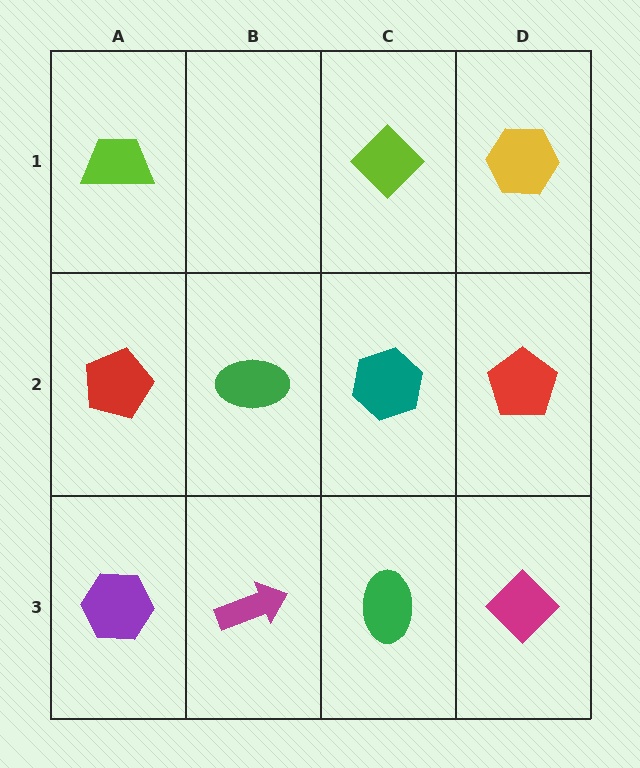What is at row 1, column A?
A lime trapezoid.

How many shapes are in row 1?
3 shapes.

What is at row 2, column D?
A red pentagon.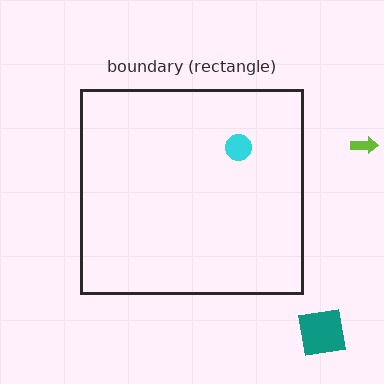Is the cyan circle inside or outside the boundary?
Inside.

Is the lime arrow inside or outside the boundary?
Outside.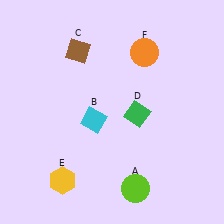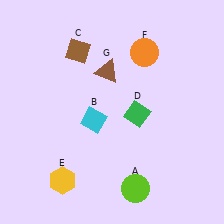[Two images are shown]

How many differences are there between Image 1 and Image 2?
There is 1 difference between the two images.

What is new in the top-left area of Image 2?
A brown triangle (G) was added in the top-left area of Image 2.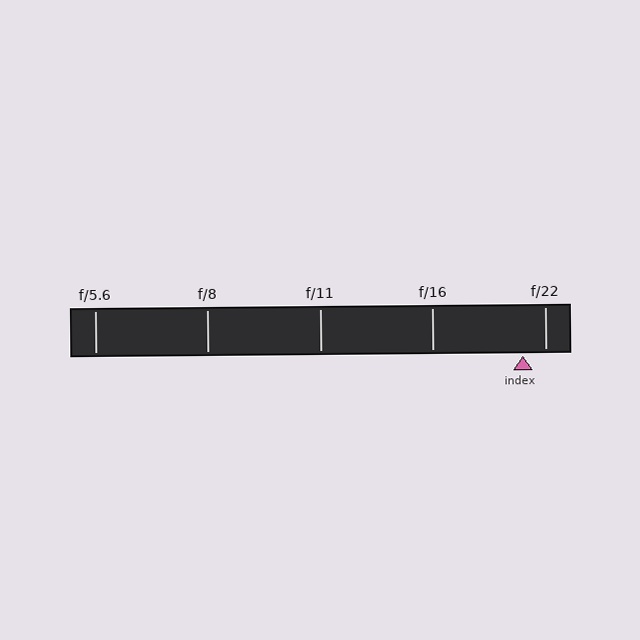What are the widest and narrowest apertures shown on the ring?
The widest aperture shown is f/5.6 and the narrowest is f/22.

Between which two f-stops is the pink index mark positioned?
The index mark is between f/16 and f/22.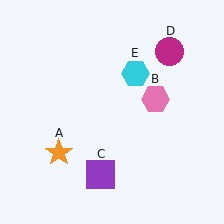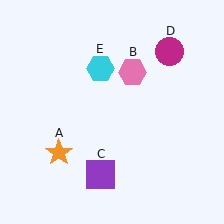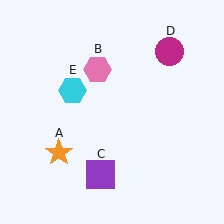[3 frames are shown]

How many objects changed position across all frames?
2 objects changed position: pink hexagon (object B), cyan hexagon (object E).